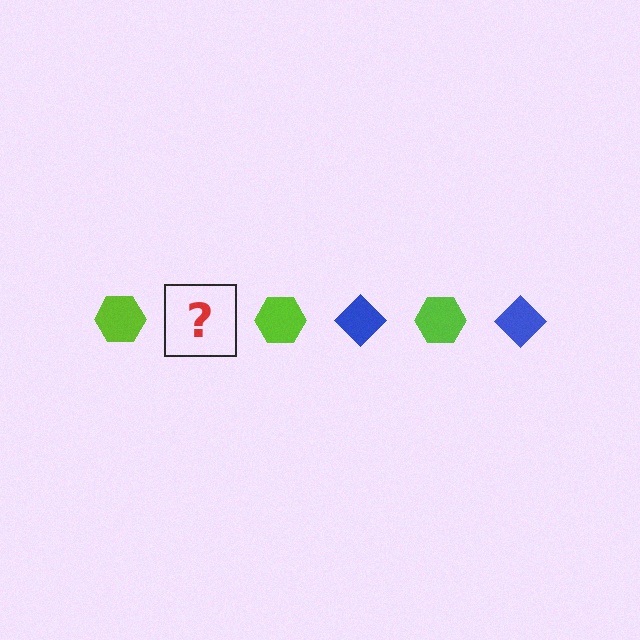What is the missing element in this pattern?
The missing element is a blue diamond.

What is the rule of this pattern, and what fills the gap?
The rule is that the pattern alternates between lime hexagon and blue diamond. The gap should be filled with a blue diamond.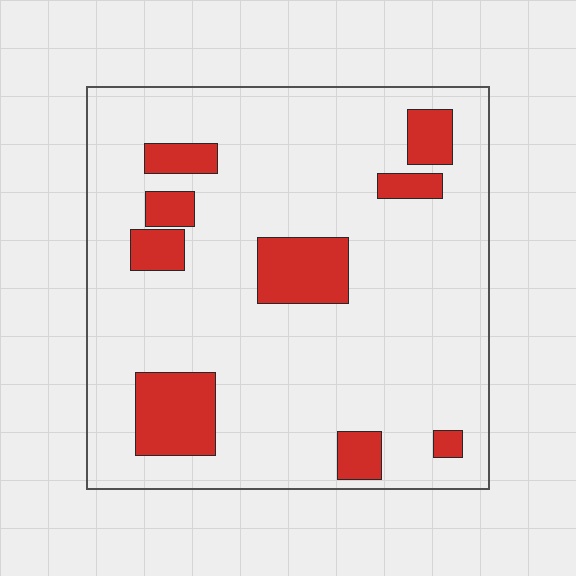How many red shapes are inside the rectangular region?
9.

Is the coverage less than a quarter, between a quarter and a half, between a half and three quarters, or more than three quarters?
Less than a quarter.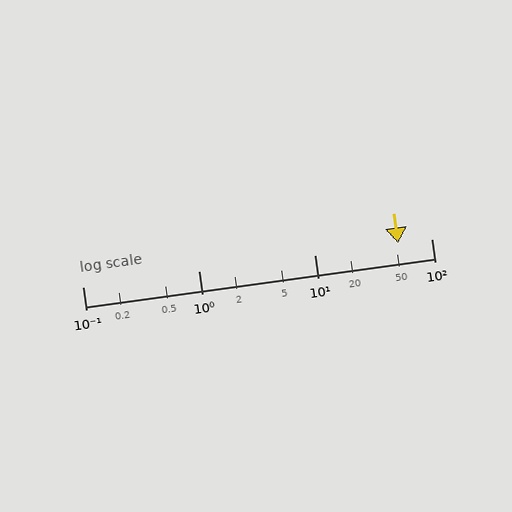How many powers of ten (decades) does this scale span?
The scale spans 3 decades, from 0.1 to 100.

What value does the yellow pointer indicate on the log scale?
The pointer indicates approximately 52.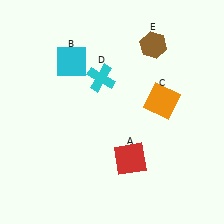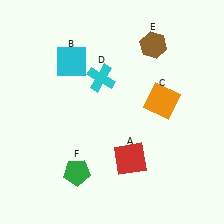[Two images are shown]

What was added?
A green pentagon (F) was added in Image 2.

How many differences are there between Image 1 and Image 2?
There is 1 difference between the two images.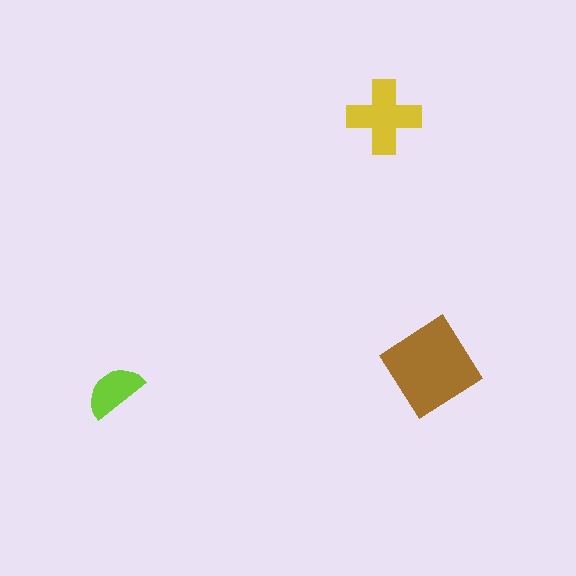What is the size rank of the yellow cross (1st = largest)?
2nd.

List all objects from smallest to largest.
The lime semicircle, the yellow cross, the brown diamond.